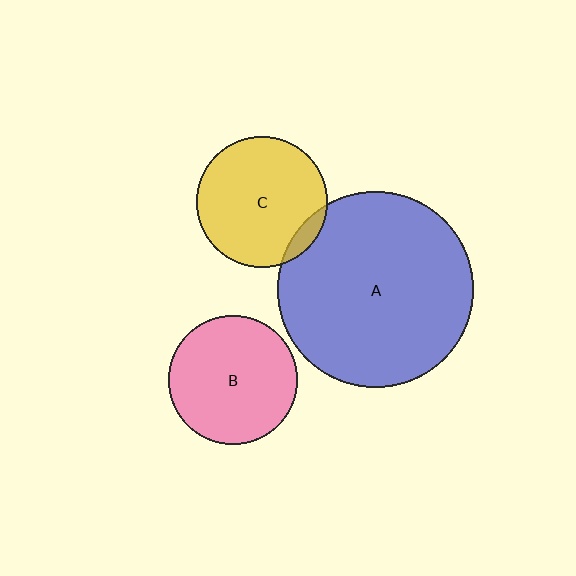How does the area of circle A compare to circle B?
Approximately 2.3 times.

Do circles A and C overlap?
Yes.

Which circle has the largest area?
Circle A (blue).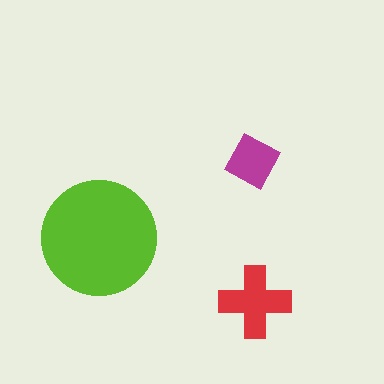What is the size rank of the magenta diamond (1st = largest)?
3rd.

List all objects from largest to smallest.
The lime circle, the red cross, the magenta diamond.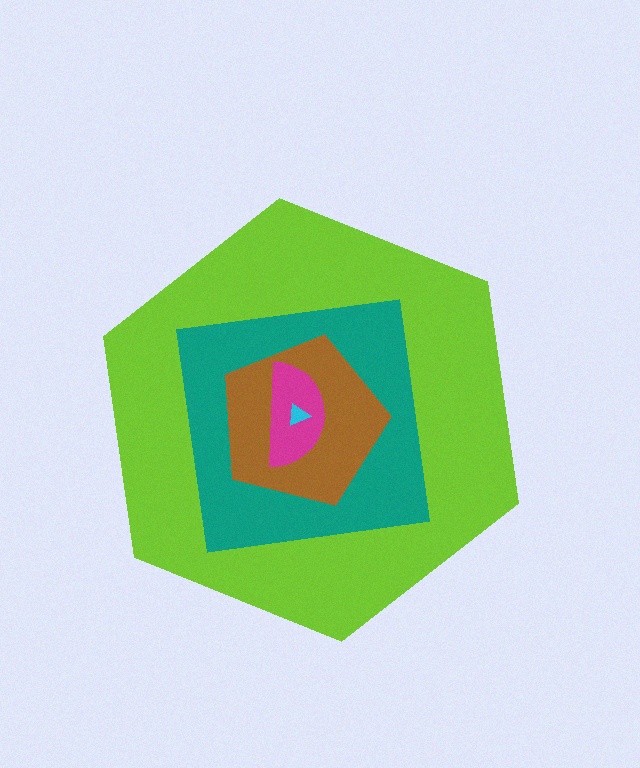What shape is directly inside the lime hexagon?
The teal square.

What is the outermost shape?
The lime hexagon.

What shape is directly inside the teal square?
The brown pentagon.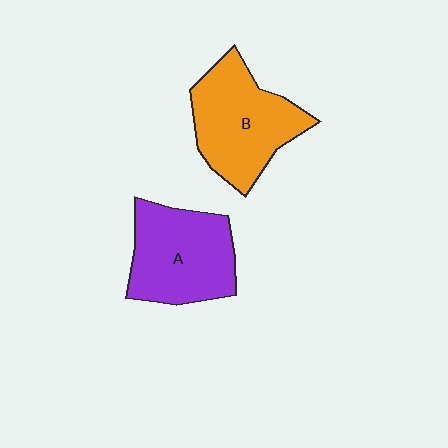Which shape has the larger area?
Shape B (orange).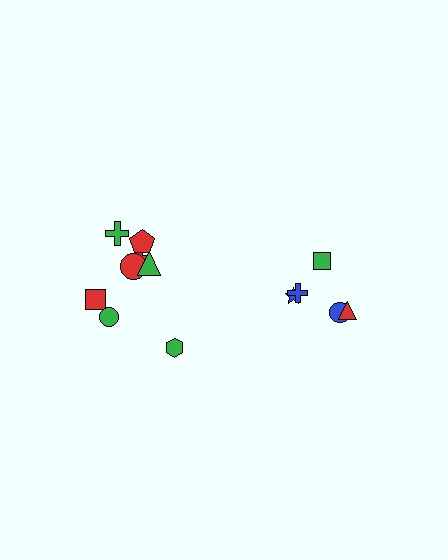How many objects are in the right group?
There are 5 objects.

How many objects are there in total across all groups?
There are 13 objects.